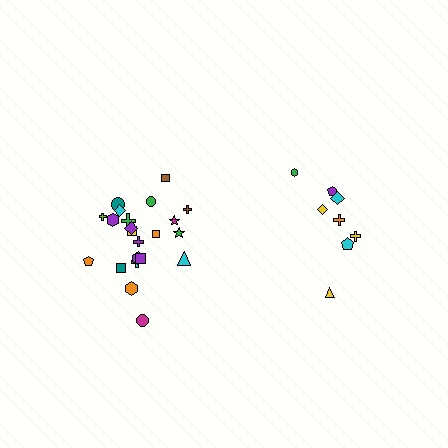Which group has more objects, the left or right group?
The left group.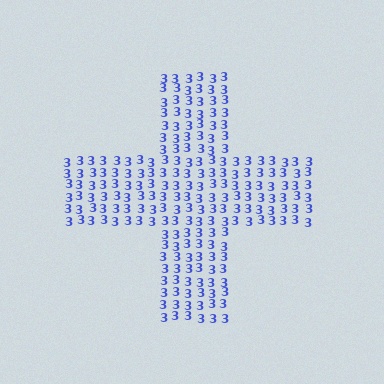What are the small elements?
The small elements are digit 3's.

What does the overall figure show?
The overall figure shows a cross.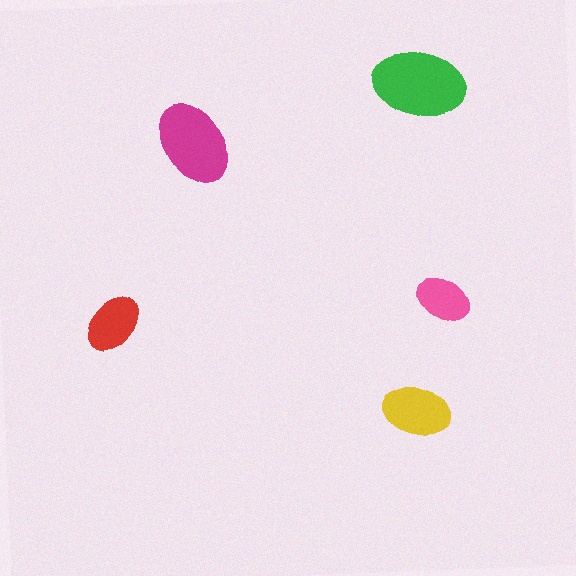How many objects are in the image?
There are 5 objects in the image.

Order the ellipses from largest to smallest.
the green one, the magenta one, the yellow one, the red one, the pink one.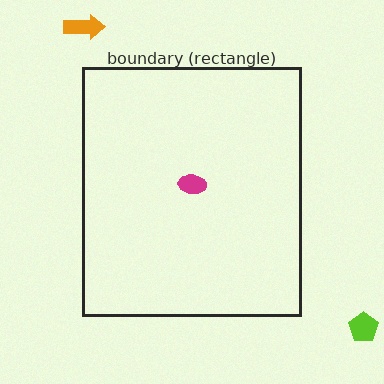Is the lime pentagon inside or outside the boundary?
Outside.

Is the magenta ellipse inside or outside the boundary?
Inside.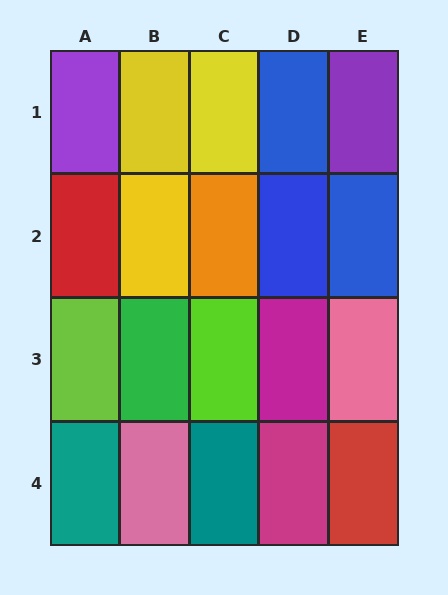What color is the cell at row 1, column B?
Yellow.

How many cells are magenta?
2 cells are magenta.